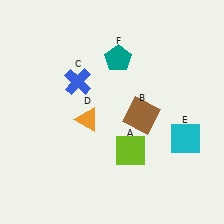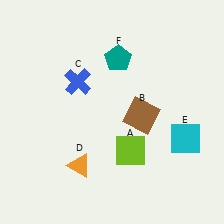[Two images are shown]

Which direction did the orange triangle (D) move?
The orange triangle (D) moved down.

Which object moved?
The orange triangle (D) moved down.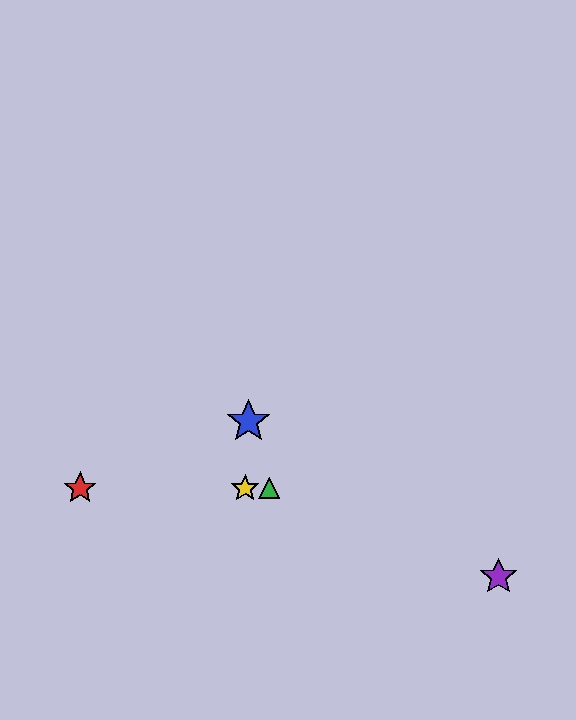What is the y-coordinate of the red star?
The red star is at y≈488.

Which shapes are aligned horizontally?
The red star, the green triangle, the yellow star are aligned horizontally.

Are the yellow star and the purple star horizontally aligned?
No, the yellow star is at y≈488 and the purple star is at y≈577.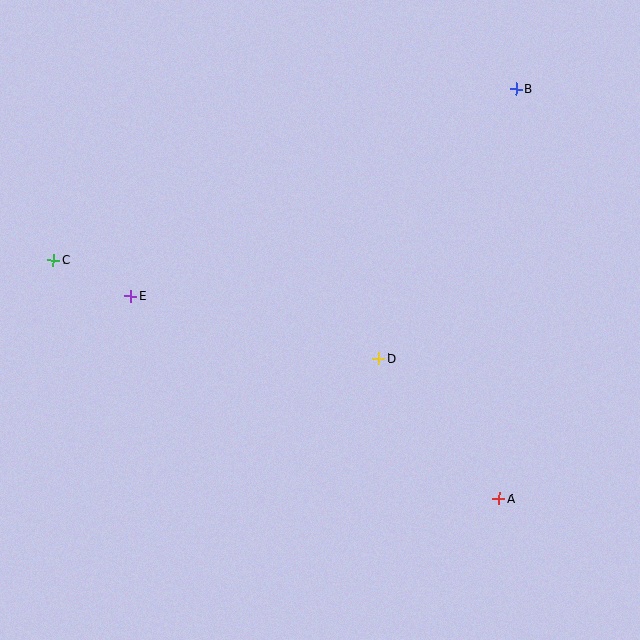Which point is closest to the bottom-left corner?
Point E is closest to the bottom-left corner.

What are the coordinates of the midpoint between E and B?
The midpoint between E and B is at (323, 192).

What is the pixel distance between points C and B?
The distance between C and B is 494 pixels.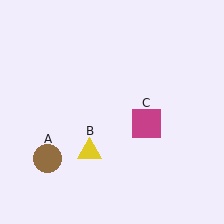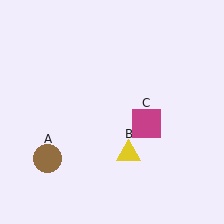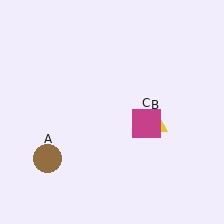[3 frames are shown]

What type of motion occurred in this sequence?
The yellow triangle (object B) rotated counterclockwise around the center of the scene.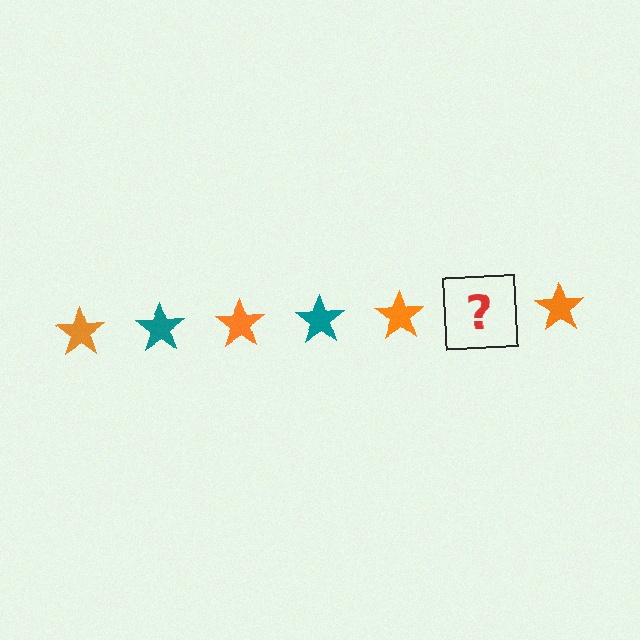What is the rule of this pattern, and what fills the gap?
The rule is that the pattern cycles through orange, teal stars. The gap should be filled with a teal star.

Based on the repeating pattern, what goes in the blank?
The blank should be a teal star.